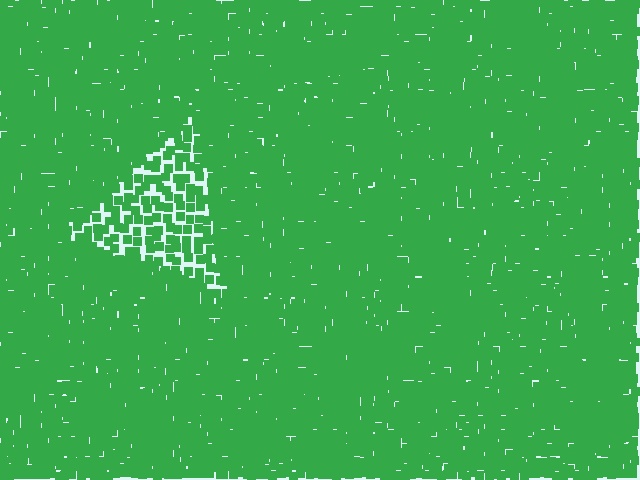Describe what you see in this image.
The image contains small green elements arranged at two different densities. A triangle-shaped region is visible where the elements are less densely packed than the surrounding area.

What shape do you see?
I see a triangle.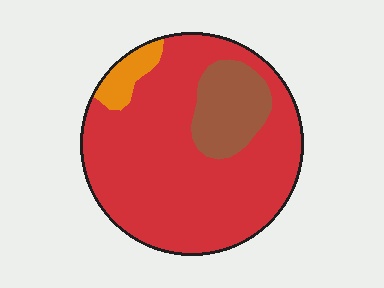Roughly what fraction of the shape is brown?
Brown takes up about one sixth (1/6) of the shape.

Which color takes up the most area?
Red, at roughly 80%.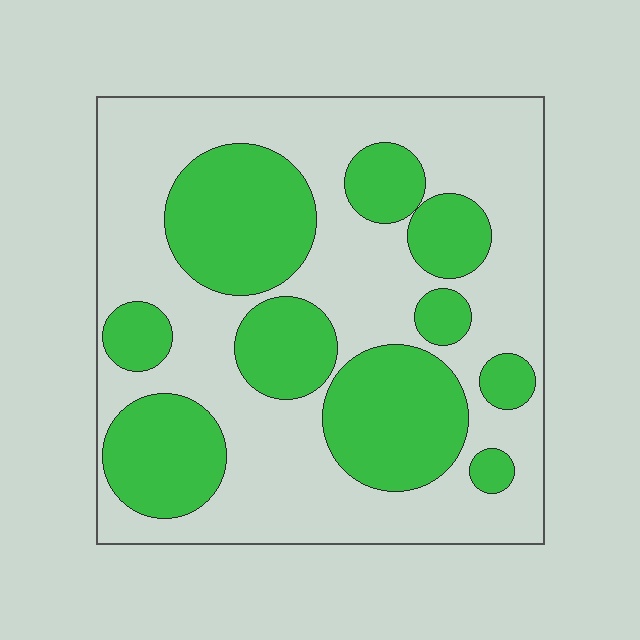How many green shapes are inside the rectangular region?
10.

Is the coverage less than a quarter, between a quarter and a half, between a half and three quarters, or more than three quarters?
Between a quarter and a half.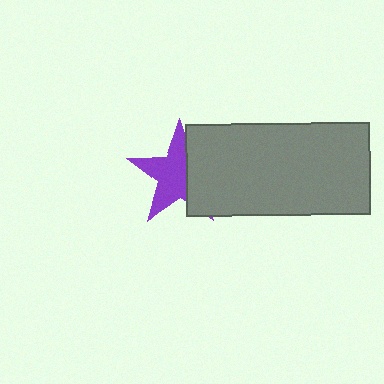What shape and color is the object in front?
The object in front is a gray rectangle.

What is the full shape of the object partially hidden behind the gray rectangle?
The partially hidden object is a purple star.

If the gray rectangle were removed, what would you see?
You would see the complete purple star.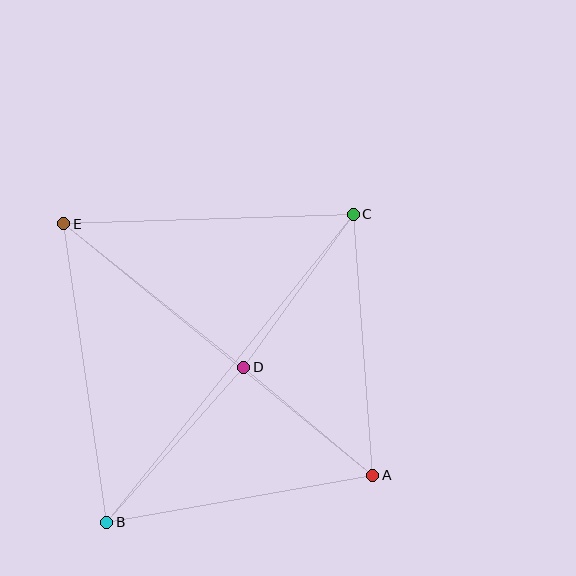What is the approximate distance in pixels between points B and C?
The distance between B and C is approximately 394 pixels.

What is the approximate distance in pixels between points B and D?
The distance between B and D is approximately 207 pixels.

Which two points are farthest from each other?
Points A and E are farthest from each other.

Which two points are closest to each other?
Points A and D are closest to each other.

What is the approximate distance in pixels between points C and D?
The distance between C and D is approximately 188 pixels.